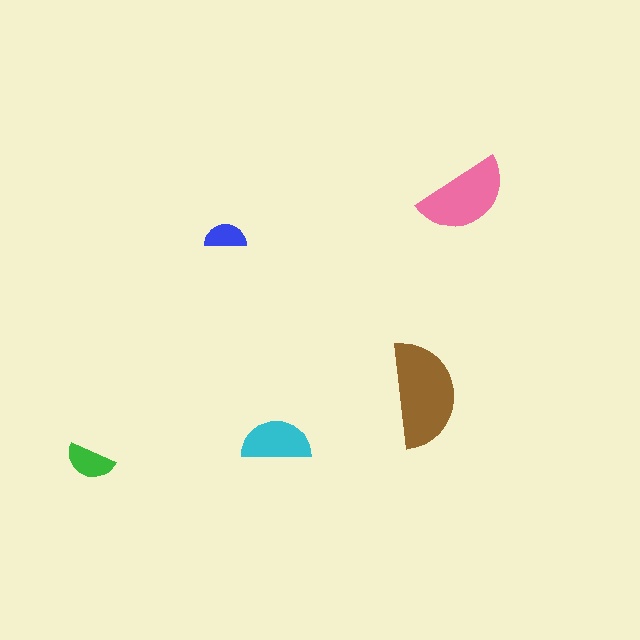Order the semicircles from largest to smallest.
the brown one, the pink one, the cyan one, the green one, the blue one.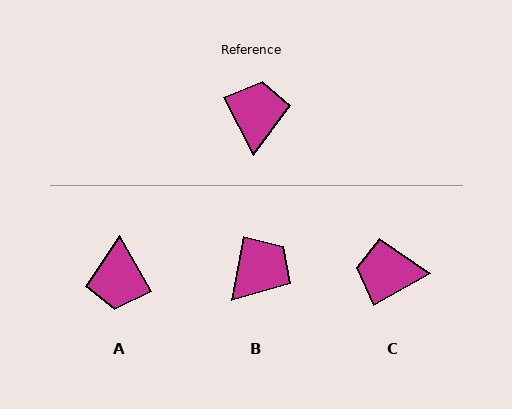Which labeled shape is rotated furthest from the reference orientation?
A, about 177 degrees away.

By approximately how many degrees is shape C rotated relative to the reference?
Approximately 92 degrees counter-clockwise.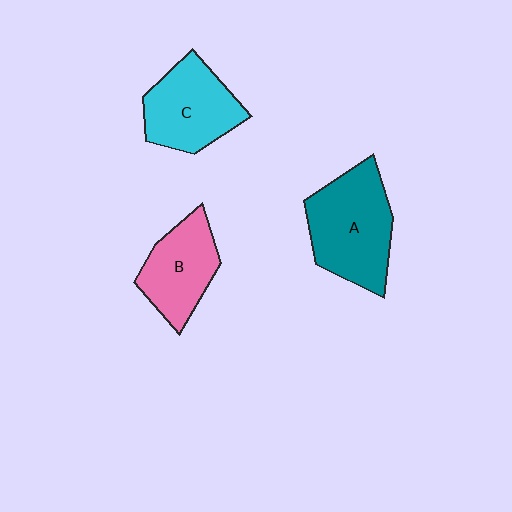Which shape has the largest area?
Shape A (teal).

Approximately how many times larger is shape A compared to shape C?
Approximately 1.2 times.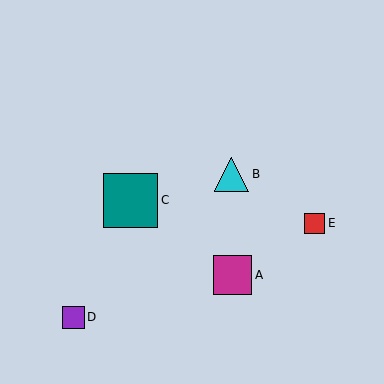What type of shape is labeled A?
Shape A is a magenta square.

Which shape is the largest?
The teal square (labeled C) is the largest.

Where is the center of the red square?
The center of the red square is at (315, 223).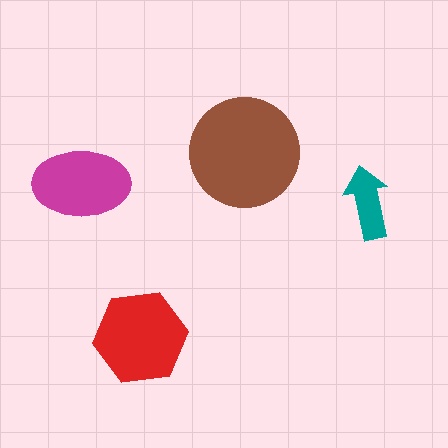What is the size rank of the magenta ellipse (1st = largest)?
3rd.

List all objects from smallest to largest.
The teal arrow, the magenta ellipse, the red hexagon, the brown circle.